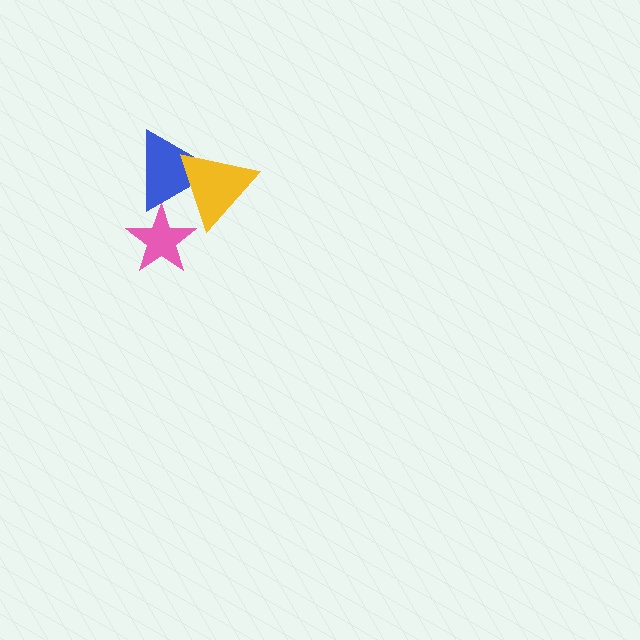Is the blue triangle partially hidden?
Yes, it is partially covered by another shape.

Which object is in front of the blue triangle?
The yellow triangle is in front of the blue triangle.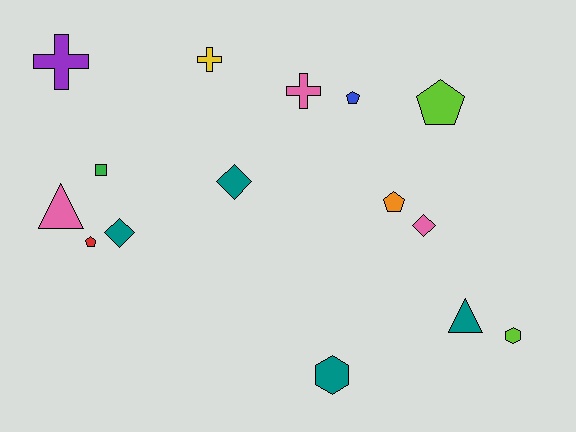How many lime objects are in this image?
There are 2 lime objects.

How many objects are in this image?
There are 15 objects.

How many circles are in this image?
There are no circles.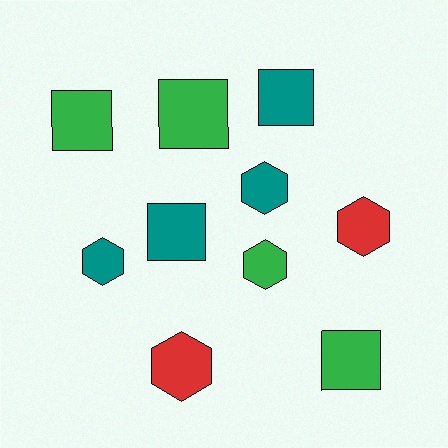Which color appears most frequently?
Teal, with 4 objects.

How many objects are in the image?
There are 10 objects.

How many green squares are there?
There are 3 green squares.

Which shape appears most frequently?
Square, with 5 objects.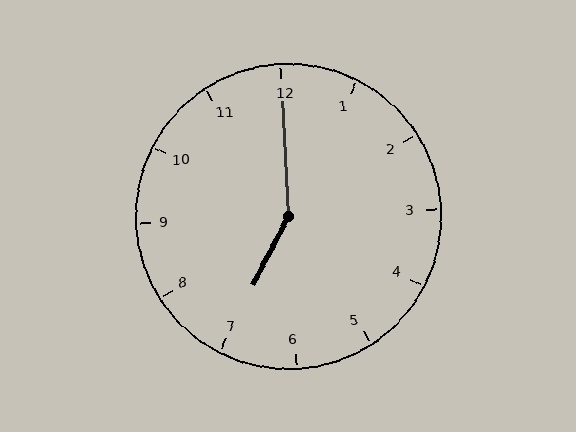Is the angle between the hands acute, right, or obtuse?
It is obtuse.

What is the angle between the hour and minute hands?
Approximately 150 degrees.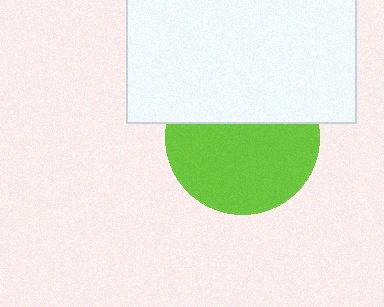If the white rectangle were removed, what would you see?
You would see the complete lime circle.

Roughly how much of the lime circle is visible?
About half of it is visible (roughly 61%).